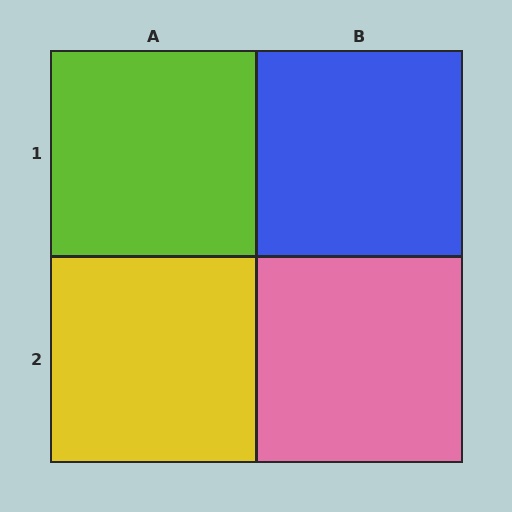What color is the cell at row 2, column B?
Pink.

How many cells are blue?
1 cell is blue.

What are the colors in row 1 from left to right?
Lime, blue.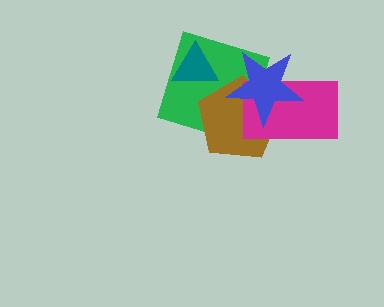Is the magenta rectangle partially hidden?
Yes, it is partially covered by another shape.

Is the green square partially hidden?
Yes, it is partially covered by another shape.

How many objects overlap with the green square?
4 objects overlap with the green square.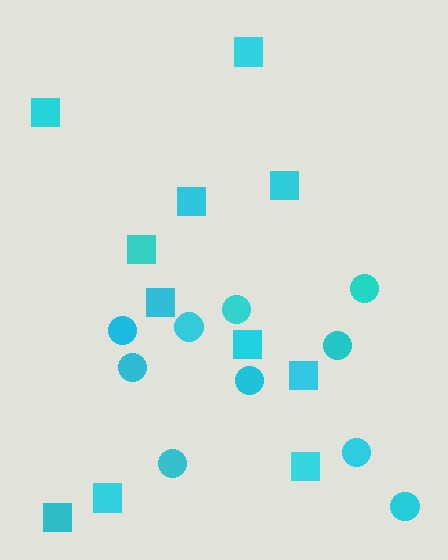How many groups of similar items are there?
There are 2 groups: one group of circles (10) and one group of squares (11).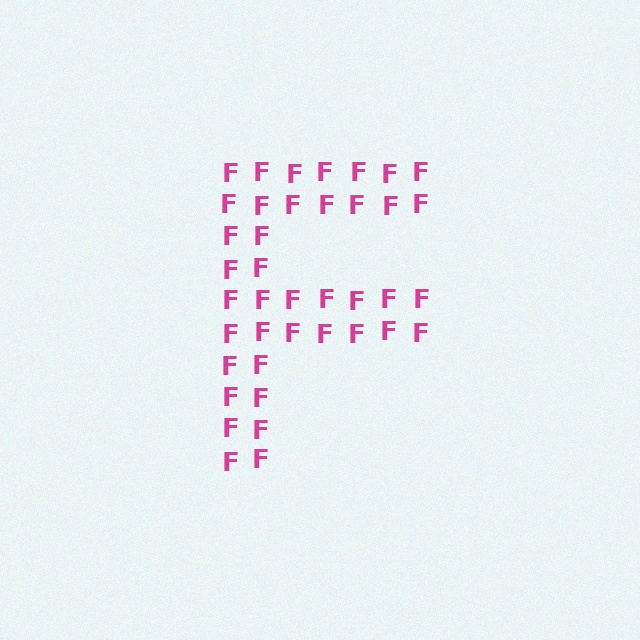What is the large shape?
The large shape is the letter F.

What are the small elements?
The small elements are letter F's.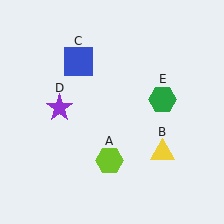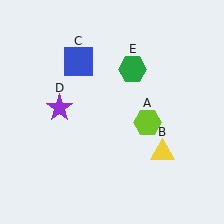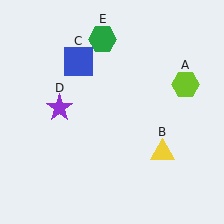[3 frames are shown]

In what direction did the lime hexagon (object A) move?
The lime hexagon (object A) moved up and to the right.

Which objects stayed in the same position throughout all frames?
Yellow triangle (object B) and blue square (object C) and purple star (object D) remained stationary.